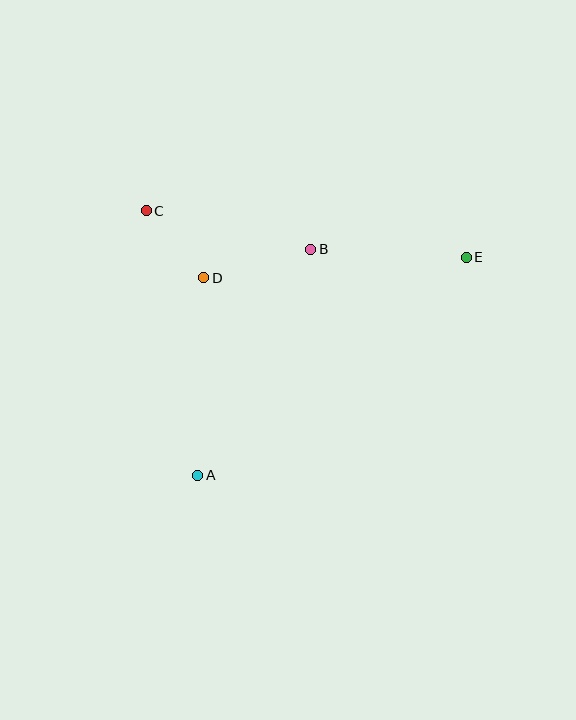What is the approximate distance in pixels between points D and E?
The distance between D and E is approximately 263 pixels.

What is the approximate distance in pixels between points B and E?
The distance between B and E is approximately 156 pixels.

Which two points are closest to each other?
Points C and D are closest to each other.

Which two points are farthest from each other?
Points A and E are farthest from each other.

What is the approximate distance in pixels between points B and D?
The distance between B and D is approximately 111 pixels.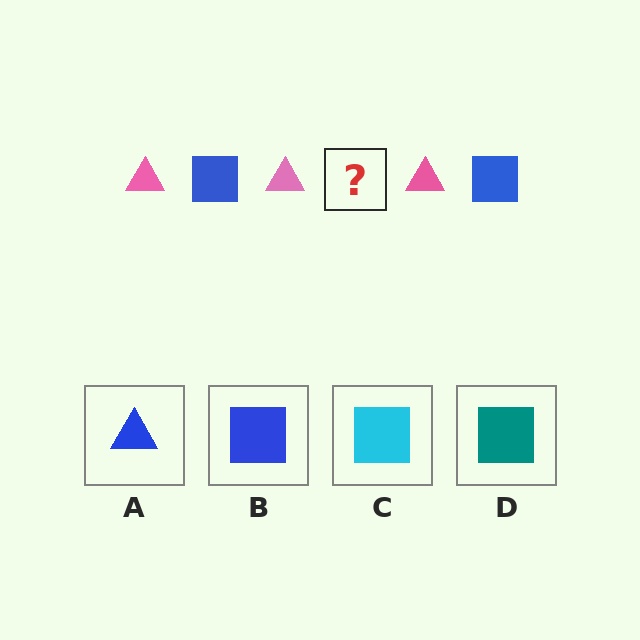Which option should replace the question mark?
Option B.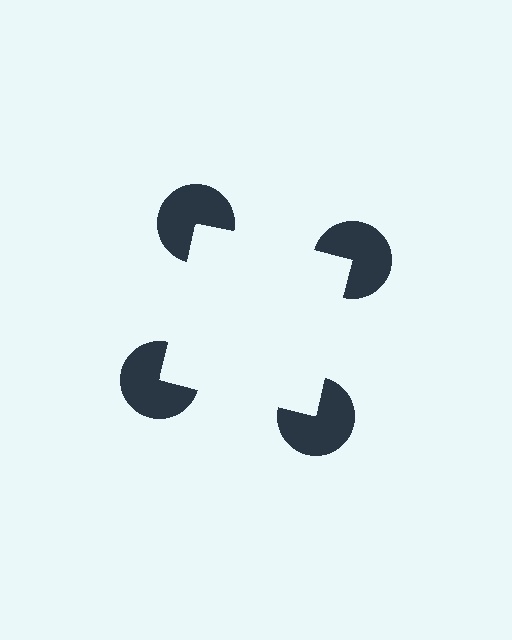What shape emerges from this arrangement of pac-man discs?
An illusory square — its edges are inferred from the aligned wedge cuts in the pac-man discs, not physically drawn.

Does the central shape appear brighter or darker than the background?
It typically appears slightly brighter than the background, even though no actual brightness change is drawn.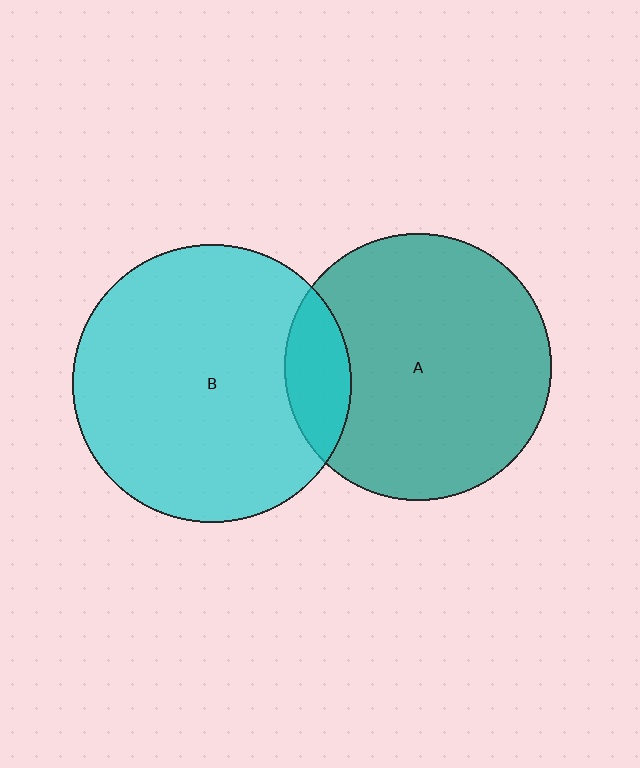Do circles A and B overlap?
Yes.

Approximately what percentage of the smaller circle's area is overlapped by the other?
Approximately 15%.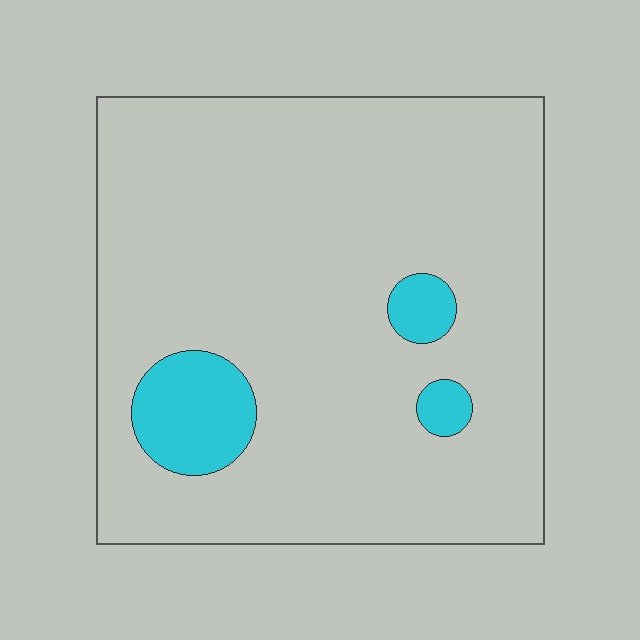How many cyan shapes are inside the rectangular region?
3.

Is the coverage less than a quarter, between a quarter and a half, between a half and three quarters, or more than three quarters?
Less than a quarter.